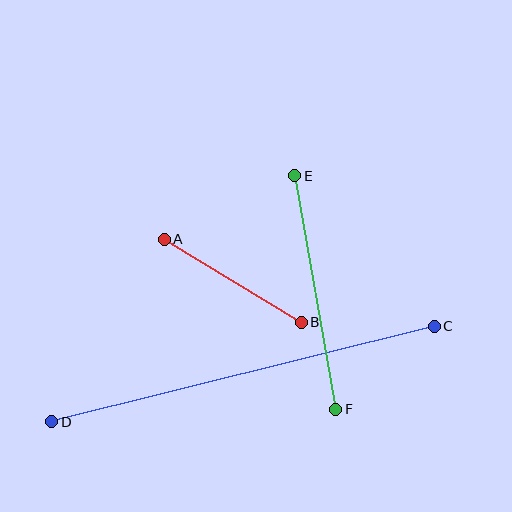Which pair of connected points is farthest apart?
Points C and D are farthest apart.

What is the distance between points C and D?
The distance is approximately 394 pixels.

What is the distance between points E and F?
The distance is approximately 237 pixels.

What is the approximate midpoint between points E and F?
The midpoint is at approximately (315, 292) pixels.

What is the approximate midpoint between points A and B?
The midpoint is at approximately (233, 281) pixels.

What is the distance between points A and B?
The distance is approximately 160 pixels.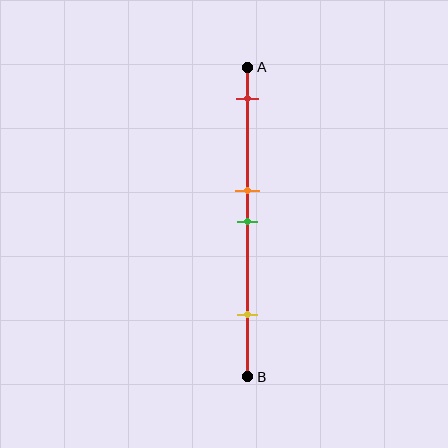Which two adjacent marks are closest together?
The orange and green marks are the closest adjacent pair.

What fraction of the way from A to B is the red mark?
The red mark is approximately 10% (0.1) of the way from A to B.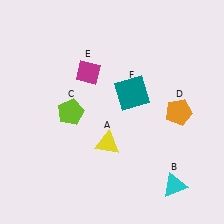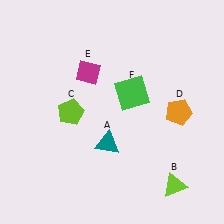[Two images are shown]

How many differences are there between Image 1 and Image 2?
There are 3 differences between the two images.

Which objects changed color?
A changed from yellow to teal. B changed from cyan to lime. F changed from teal to green.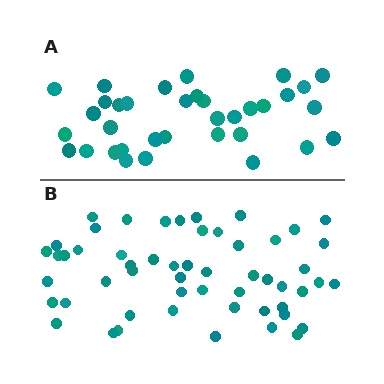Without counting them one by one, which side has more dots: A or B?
Region B (the bottom region) has more dots.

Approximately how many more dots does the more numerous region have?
Region B has approximately 20 more dots than region A.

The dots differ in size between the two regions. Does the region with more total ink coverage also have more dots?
No. Region A has more total ink coverage because its dots are larger, but region B actually contains more individual dots. Total area can be misleading — the number of items is what matters here.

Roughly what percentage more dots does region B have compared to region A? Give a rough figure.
About 55% more.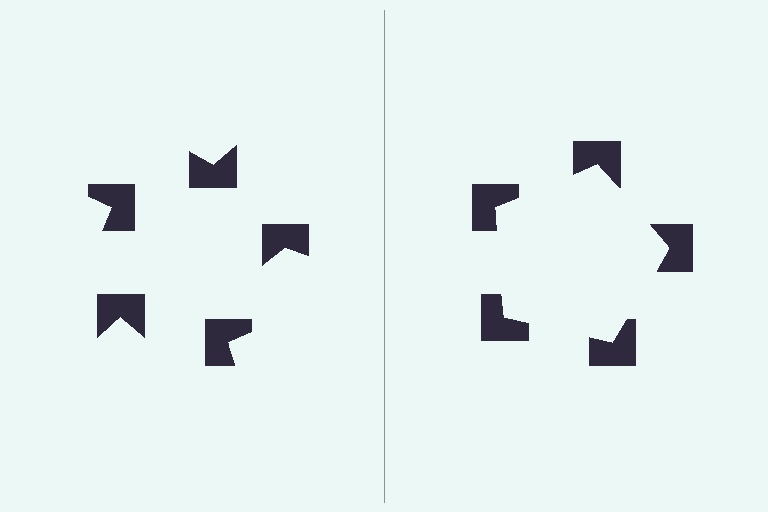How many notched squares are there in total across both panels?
10 — 5 on each side.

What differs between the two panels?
The notched squares are positioned identically on both sides; only the wedge orientations differ. On the right they align to a pentagon; on the left they are misaligned.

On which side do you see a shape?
An illusory pentagon appears on the right side. On the left side the wedge cuts are rotated, so no coherent shape forms.